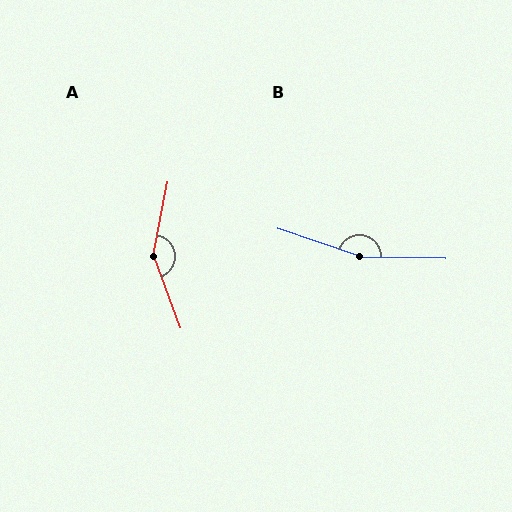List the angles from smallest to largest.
A (149°), B (163°).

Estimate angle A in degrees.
Approximately 149 degrees.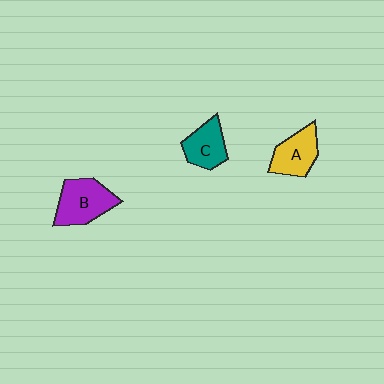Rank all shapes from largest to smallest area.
From largest to smallest: B (purple), A (yellow), C (teal).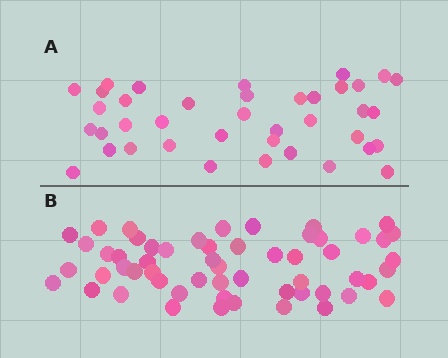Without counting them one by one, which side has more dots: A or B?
Region B (the bottom region) has more dots.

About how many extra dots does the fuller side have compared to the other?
Region B has approximately 15 more dots than region A.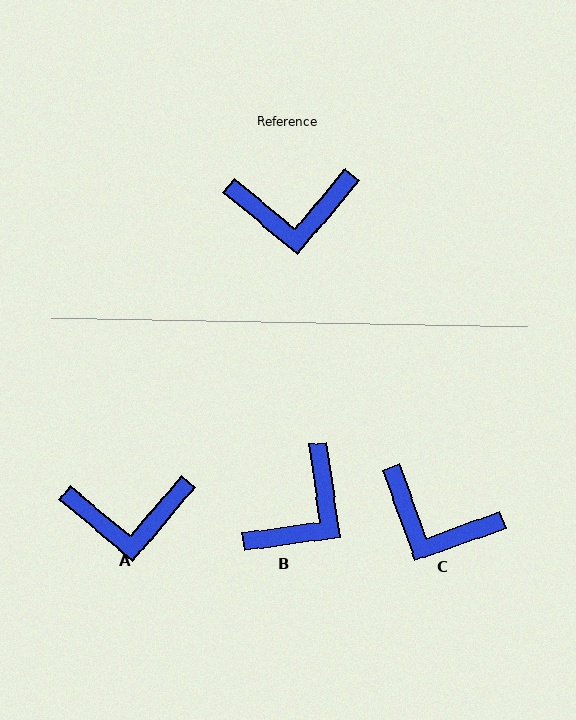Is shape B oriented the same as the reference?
No, it is off by about 48 degrees.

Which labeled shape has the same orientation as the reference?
A.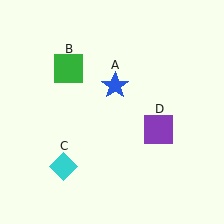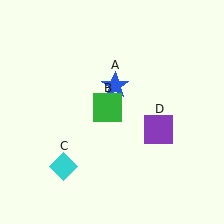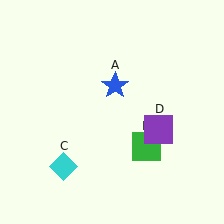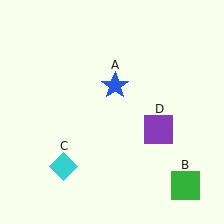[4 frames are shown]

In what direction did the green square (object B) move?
The green square (object B) moved down and to the right.